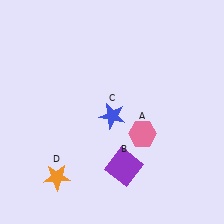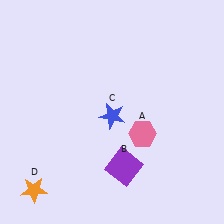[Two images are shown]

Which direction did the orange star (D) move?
The orange star (D) moved left.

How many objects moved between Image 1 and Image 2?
1 object moved between the two images.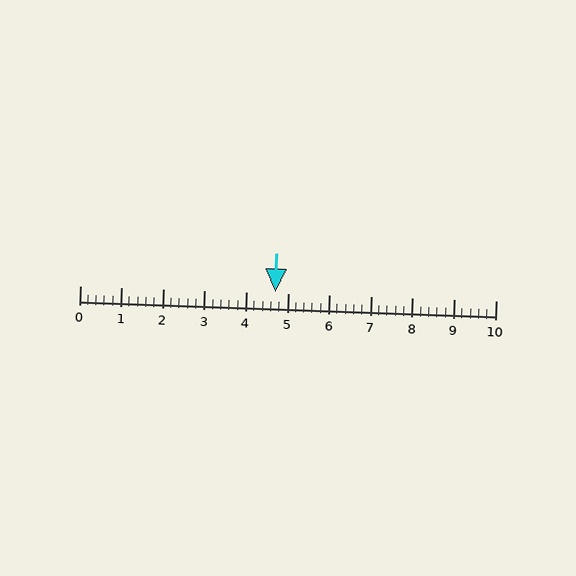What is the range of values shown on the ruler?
The ruler shows values from 0 to 10.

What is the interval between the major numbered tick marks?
The major tick marks are spaced 1 units apart.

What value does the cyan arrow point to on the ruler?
The cyan arrow points to approximately 4.7.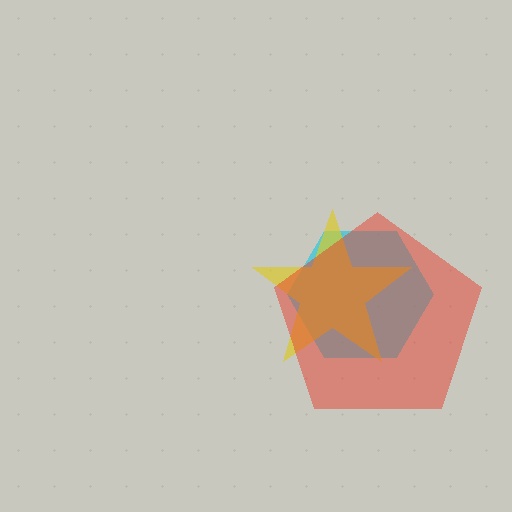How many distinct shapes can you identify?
There are 3 distinct shapes: a cyan hexagon, a yellow star, a red pentagon.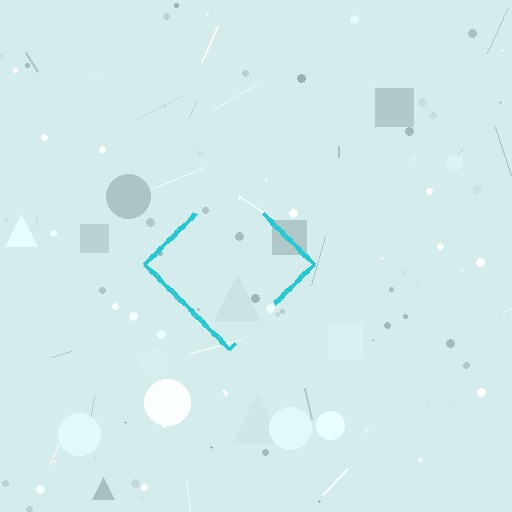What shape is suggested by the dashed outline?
The dashed outline suggests a diamond.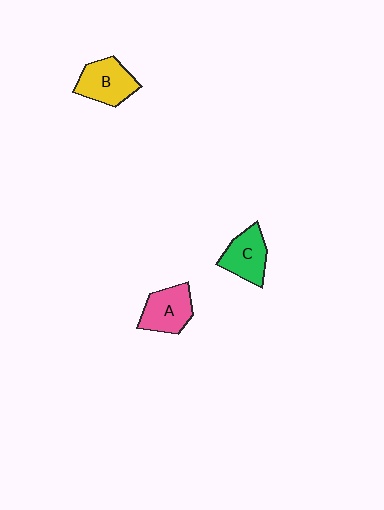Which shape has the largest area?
Shape B (yellow).